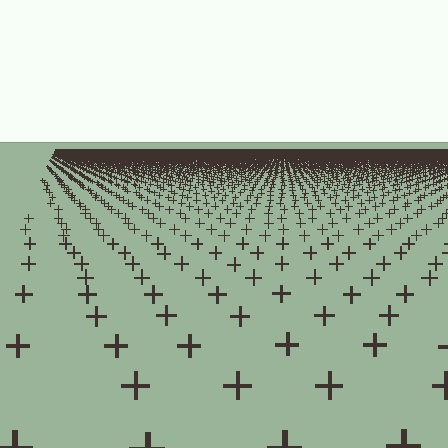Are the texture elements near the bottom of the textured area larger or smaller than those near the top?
Larger. Near the bottom, elements are closer to the viewer and appear at a bigger on-screen size.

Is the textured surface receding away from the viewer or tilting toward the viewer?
The surface is receding away from the viewer. Texture elements get smaller and denser toward the top.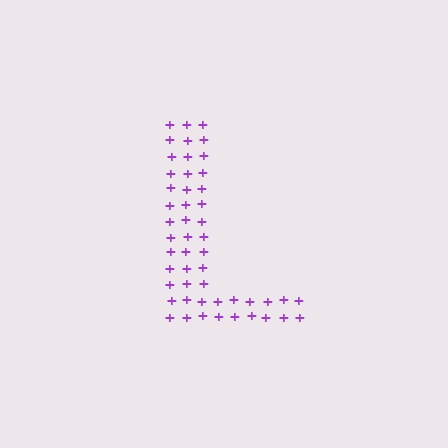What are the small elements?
The small elements are plus signs.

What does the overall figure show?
The overall figure shows the letter L.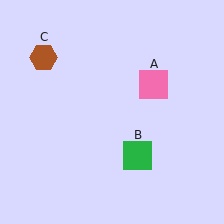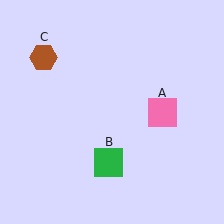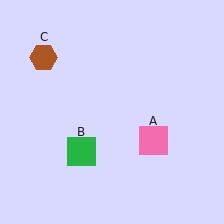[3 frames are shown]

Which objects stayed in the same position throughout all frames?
Brown hexagon (object C) remained stationary.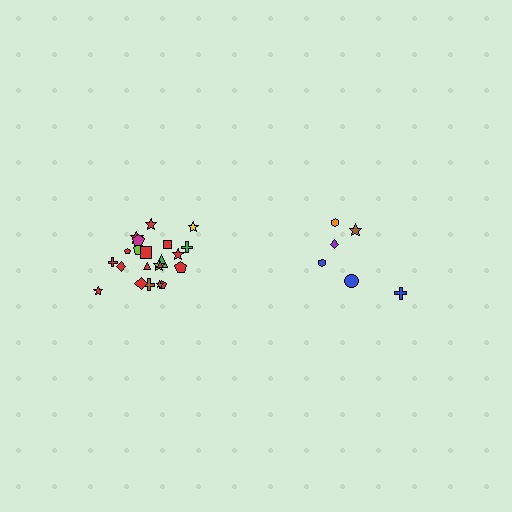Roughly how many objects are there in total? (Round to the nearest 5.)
Roughly 30 objects in total.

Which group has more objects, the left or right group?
The left group.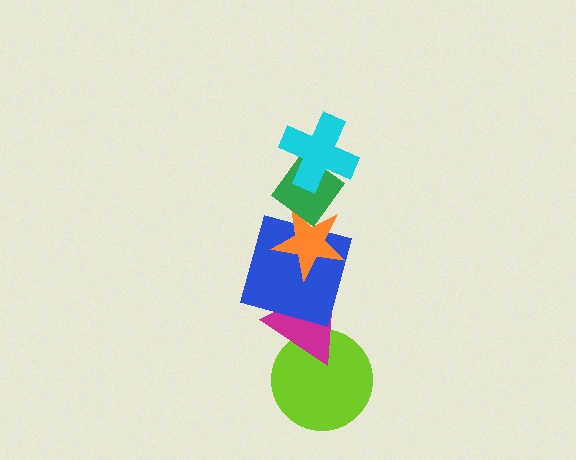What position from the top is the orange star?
The orange star is 3rd from the top.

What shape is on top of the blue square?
The orange star is on top of the blue square.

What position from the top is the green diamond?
The green diamond is 2nd from the top.